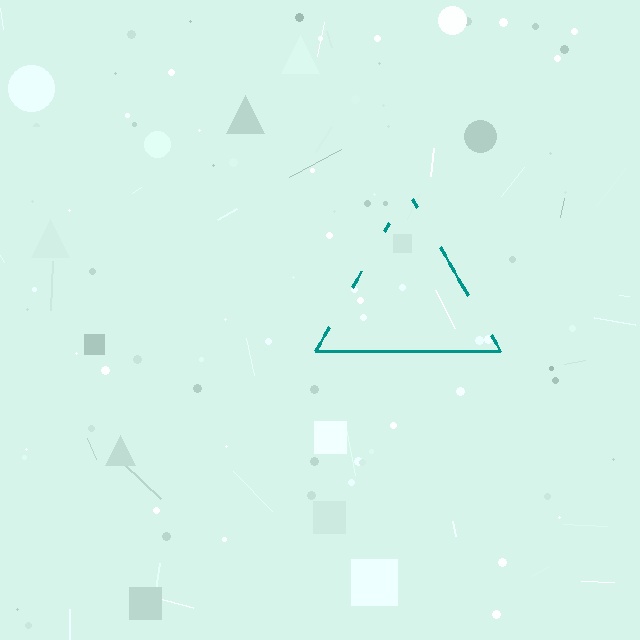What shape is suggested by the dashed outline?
The dashed outline suggests a triangle.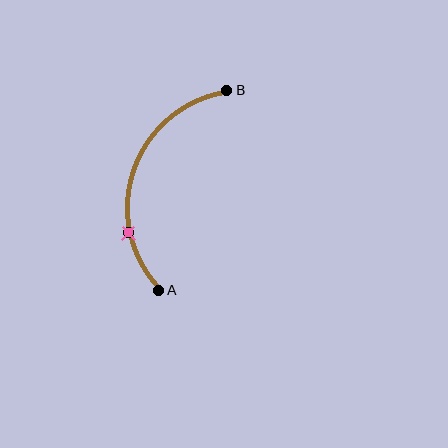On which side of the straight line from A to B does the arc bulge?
The arc bulges to the left of the straight line connecting A and B.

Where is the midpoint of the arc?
The arc midpoint is the point on the curve farthest from the straight line joining A and B. It sits to the left of that line.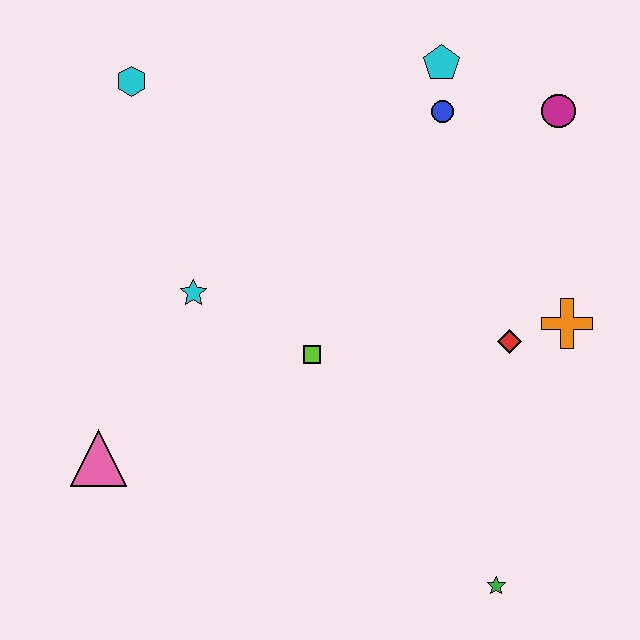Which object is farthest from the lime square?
The magenta circle is farthest from the lime square.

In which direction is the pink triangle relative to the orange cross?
The pink triangle is to the left of the orange cross.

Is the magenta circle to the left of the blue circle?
No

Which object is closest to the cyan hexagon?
The cyan star is closest to the cyan hexagon.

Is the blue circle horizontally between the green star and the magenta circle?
No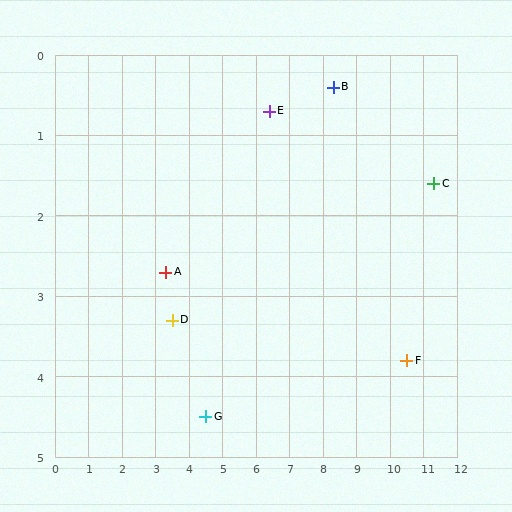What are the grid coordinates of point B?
Point B is at approximately (8.3, 0.4).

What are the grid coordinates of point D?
Point D is at approximately (3.5, 3.3).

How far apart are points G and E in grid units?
Points G and E are about 4.2 grid units apart.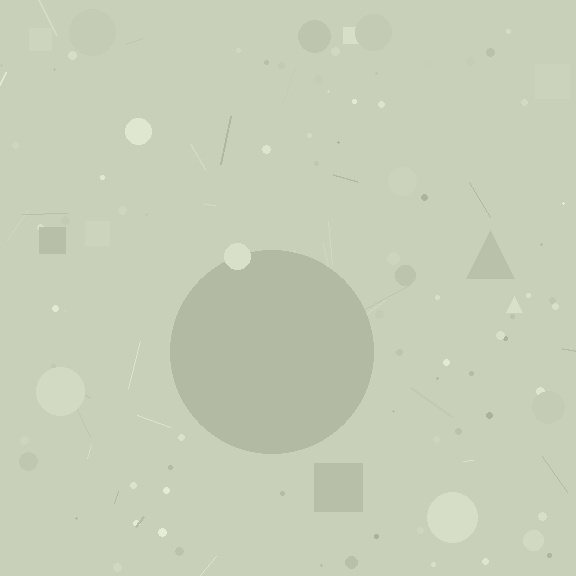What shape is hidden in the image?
A circle is hidden in the image.